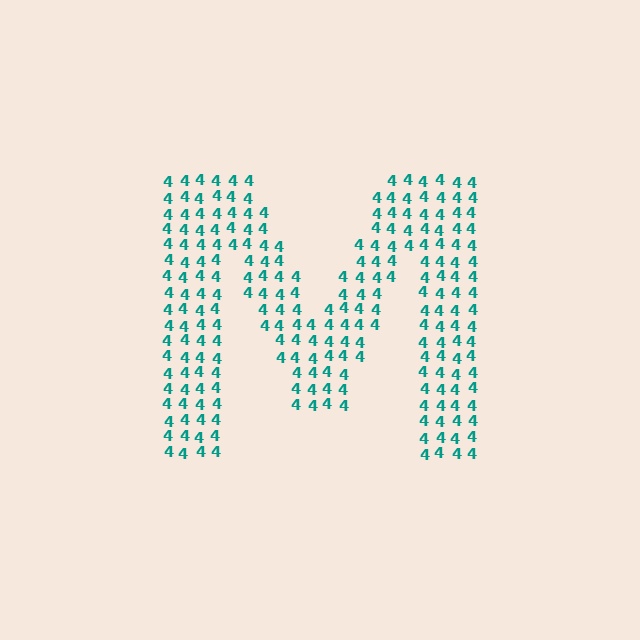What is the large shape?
The large shape is the letter M.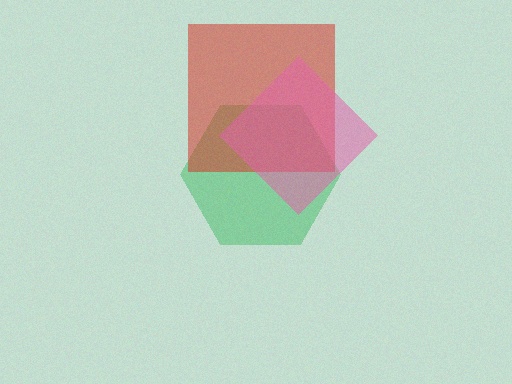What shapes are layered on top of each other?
The layered shapes are: a green hexagon, a red square, a pink diamond.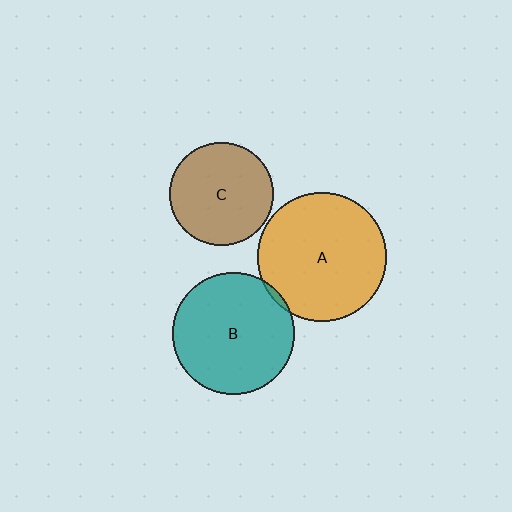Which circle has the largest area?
Circle A (orange).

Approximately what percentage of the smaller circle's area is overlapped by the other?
Approximately 5%.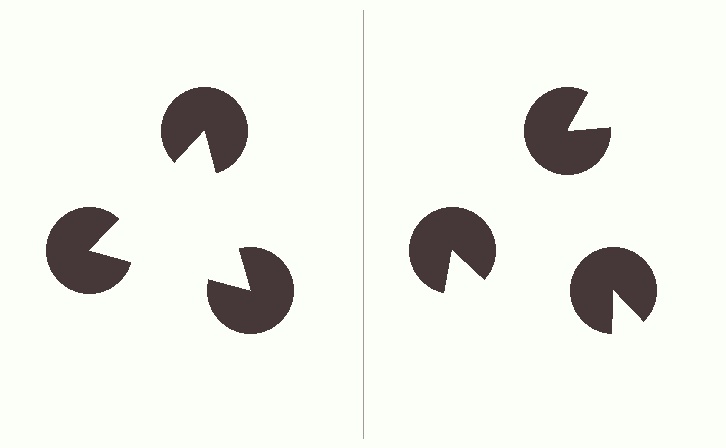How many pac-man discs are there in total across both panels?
6 — 3 on each side.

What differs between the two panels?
The pac-man discs are positioned identically on both sides; only the wedge orientations differ. On the left they align to a triangle; on the right they are misaligned.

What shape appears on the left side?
An illusory triangle.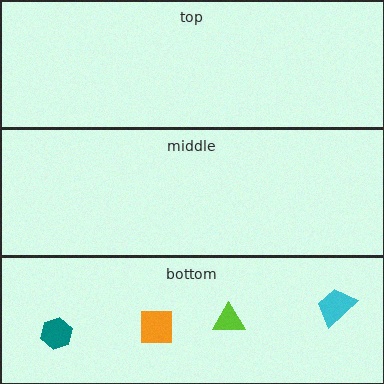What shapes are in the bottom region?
The teal hexagon, the lime triangle, the orange square, the cyan trapezoid.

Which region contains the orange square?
The bottom region.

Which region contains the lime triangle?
The bottom region.